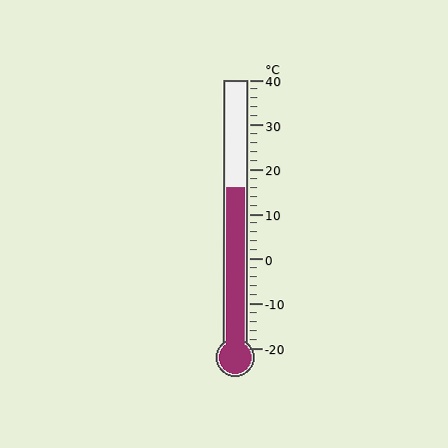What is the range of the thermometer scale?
The thermometer scale ranges from -20°C to 40°C.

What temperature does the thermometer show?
The thermometer shows approximately 16°C.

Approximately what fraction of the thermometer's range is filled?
The thermometer is filled to approximately 60% of its range.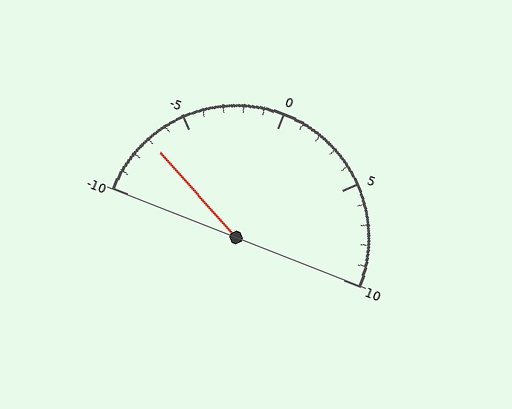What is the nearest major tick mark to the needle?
The nearest major tick mark is -5.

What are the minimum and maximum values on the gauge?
The gauge ranges from -10 to 10.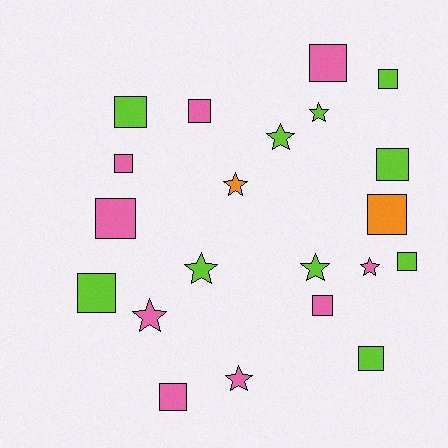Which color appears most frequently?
Lime, with 10 objects.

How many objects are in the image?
There are 21 objects.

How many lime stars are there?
There are 4 lime stars.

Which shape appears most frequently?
Square, with 13 objects.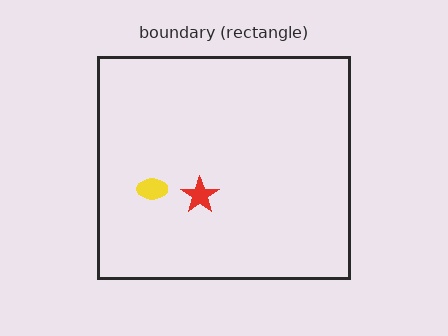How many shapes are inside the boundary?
2 inside, 0 outside.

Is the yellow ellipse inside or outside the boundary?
Inside.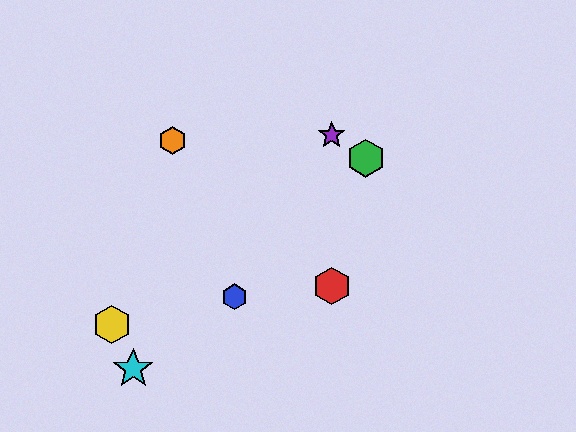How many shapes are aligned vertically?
2 shapes (the red hexagon, the purple star) are aligned vertically.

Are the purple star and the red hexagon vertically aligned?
Yes, both are at x≈332.